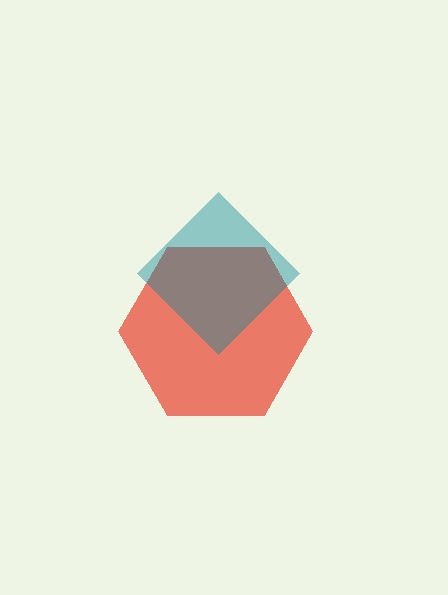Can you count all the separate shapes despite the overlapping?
Yes, there are 2 separate shapes.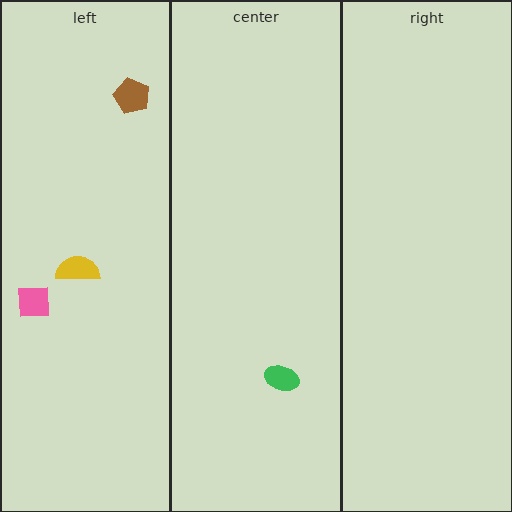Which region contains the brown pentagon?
The left region.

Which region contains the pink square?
The left region.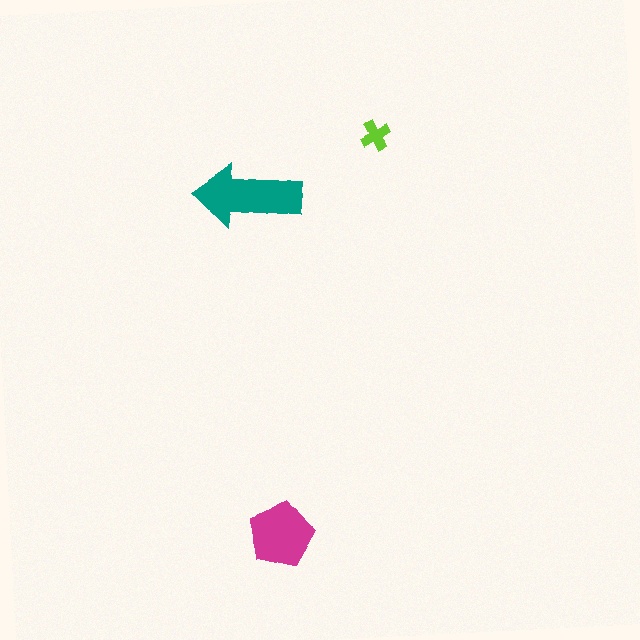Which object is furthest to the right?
The lime cross is rightmost.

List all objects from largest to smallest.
The teal arrow, the magenta pentagon, the lime cross.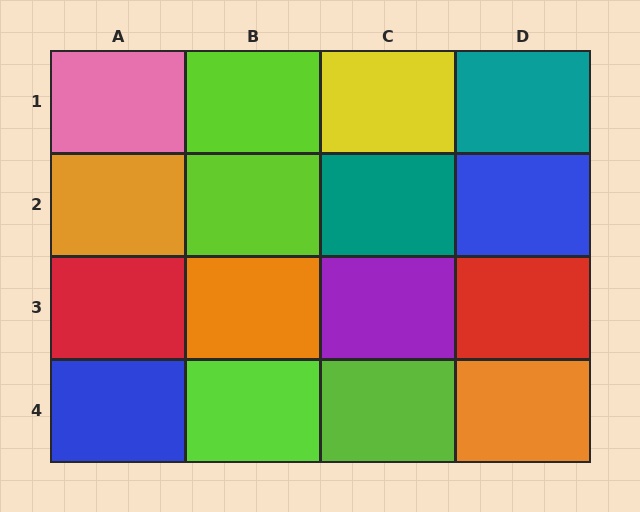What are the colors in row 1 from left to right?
Pink, lime, yellow, teal.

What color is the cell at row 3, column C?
Purple.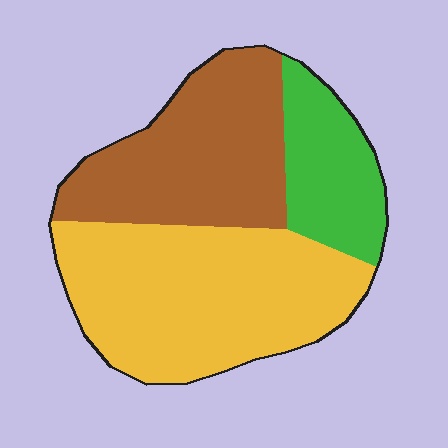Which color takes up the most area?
Yellow, at roughly 45%.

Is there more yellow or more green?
Yellow.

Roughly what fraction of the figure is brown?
Brown covers around 35% of the figure.